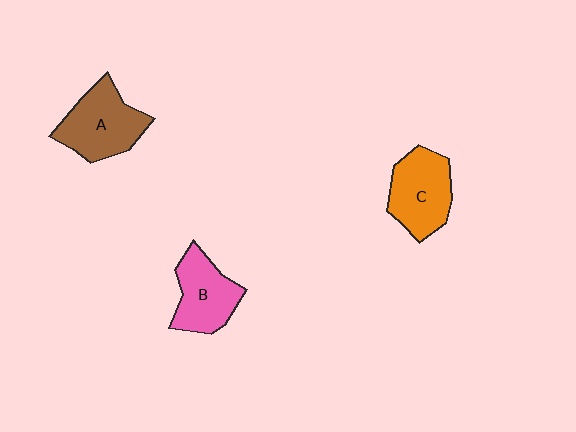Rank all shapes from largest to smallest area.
From largest to smallest: A (brown), C (orange), B (pink).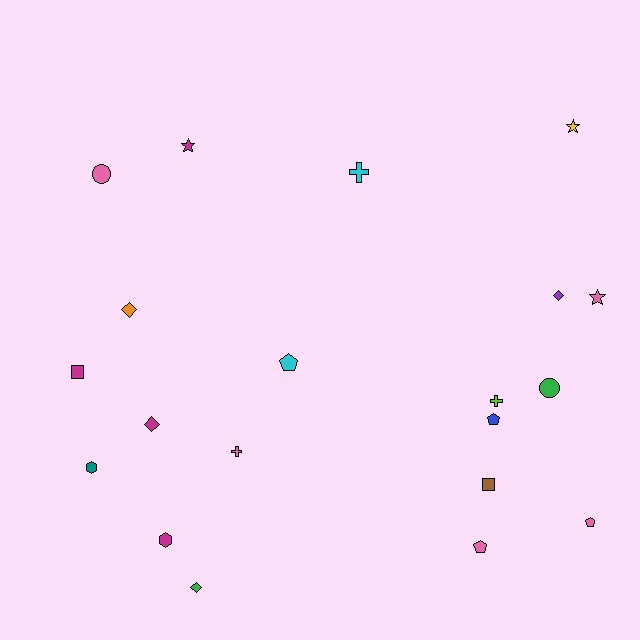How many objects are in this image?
There are 20 objects.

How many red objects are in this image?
There are no red objects.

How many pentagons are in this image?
There are 4 pentagons.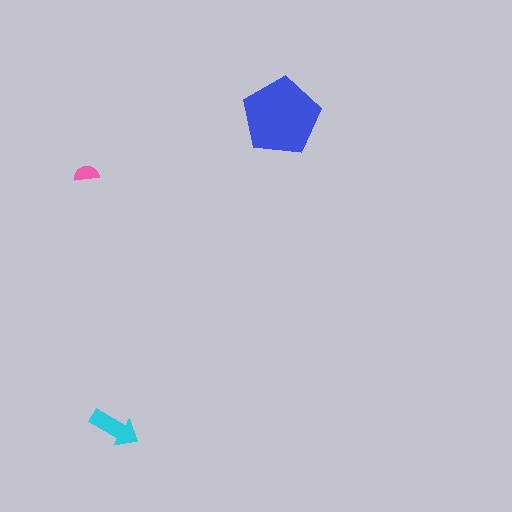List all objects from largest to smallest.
The blue pentagon, the cyan arrow, the pink semicircle.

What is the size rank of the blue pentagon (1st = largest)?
1st.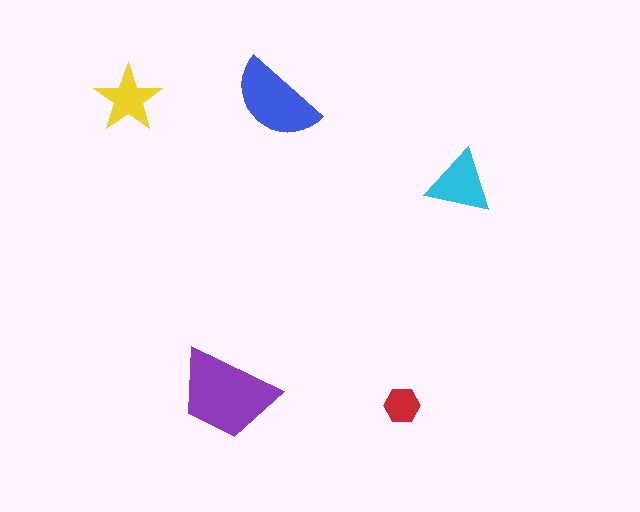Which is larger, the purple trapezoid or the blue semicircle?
The purple trapezoid.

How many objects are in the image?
There are 5 objects in the image.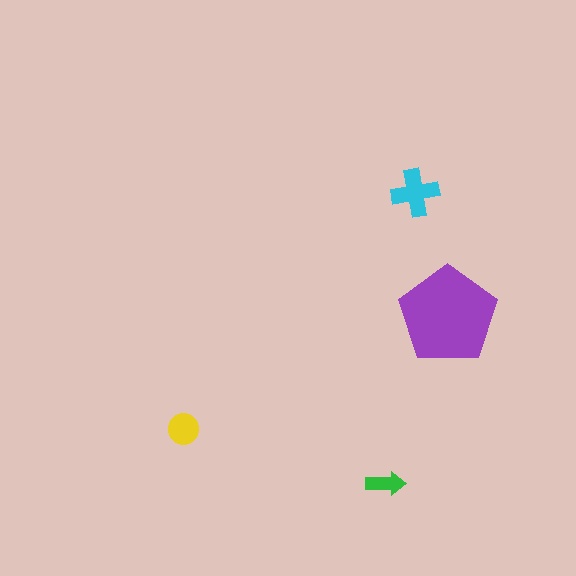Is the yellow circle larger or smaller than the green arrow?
Larger.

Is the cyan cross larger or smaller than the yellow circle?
Larger.